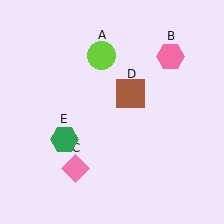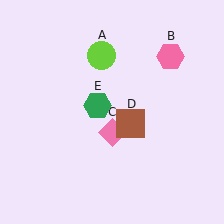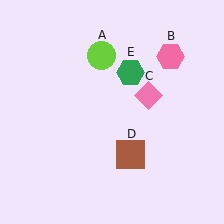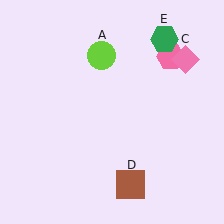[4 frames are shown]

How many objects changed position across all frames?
3 objects changed position: pink diamond (object C), brown square (object D), green hexagon (object E).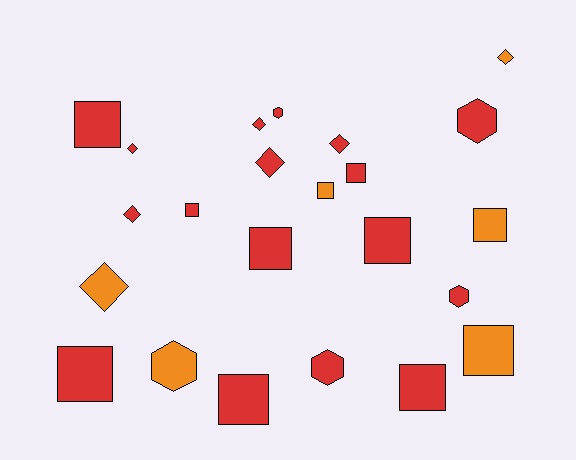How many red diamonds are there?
There are 5 red diamonds.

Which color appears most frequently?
Red, with 17 objects.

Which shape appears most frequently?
Square, with 11 objects.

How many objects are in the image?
There are 23 objects.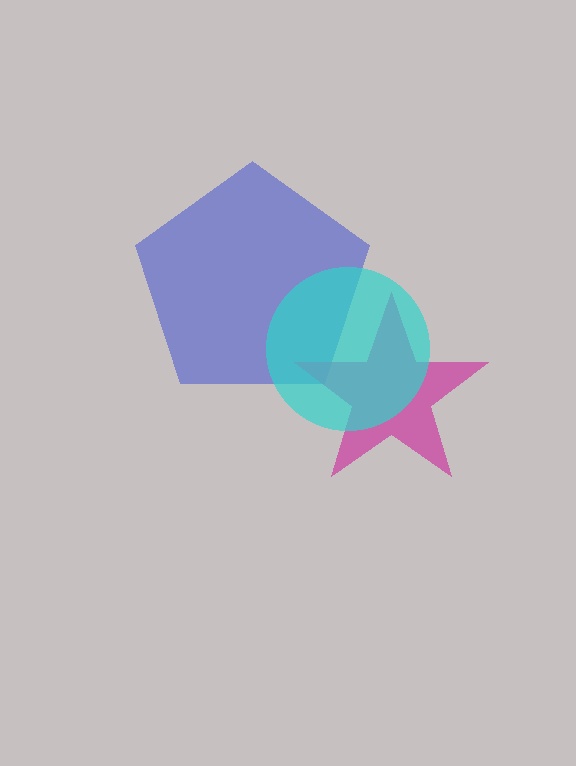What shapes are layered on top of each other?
The layered shapes are: a blue pentagon, a magenta star, a cyan circle.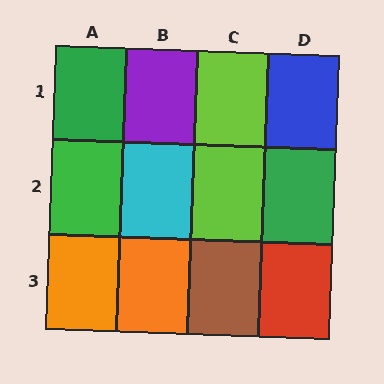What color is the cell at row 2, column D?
Green.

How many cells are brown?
1 cell is brown.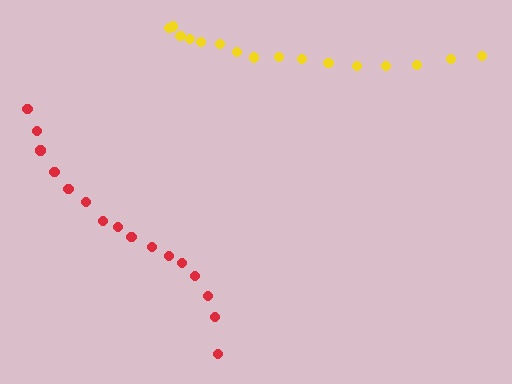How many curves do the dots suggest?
There are 2 distinct paths.